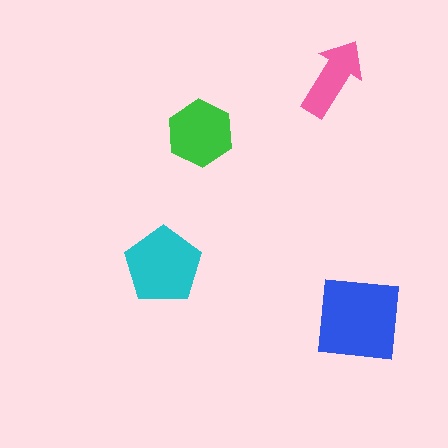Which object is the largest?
The blue square.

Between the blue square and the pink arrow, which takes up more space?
The blue square.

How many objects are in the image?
There are 4 objects in the image.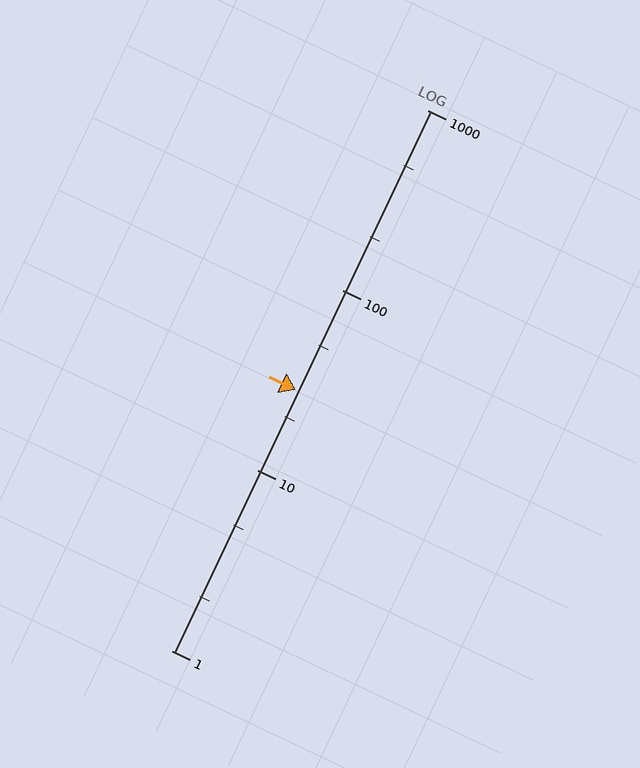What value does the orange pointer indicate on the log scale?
The pointer indicates approximately 28.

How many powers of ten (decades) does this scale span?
The scale spans 3 decades, from 1 to 1000.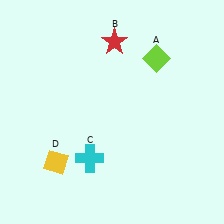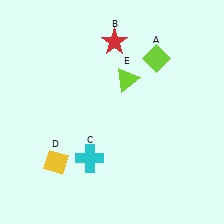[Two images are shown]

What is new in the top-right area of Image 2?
A lime triangle (E) was added in the top-right area of Image 2.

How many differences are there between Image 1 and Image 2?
There is 1 difference between the two images.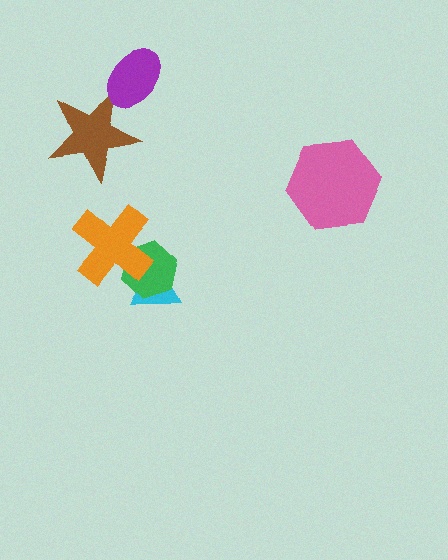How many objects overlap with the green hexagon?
2 objects overlap with the green hexagon.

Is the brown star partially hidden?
Yes, it is partially covered by another shape.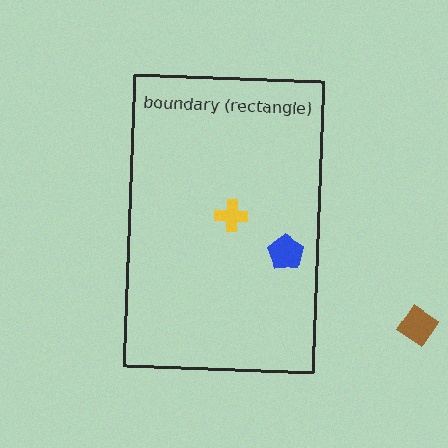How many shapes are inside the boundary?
2 inside, 1 outside.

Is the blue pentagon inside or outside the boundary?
Inside.